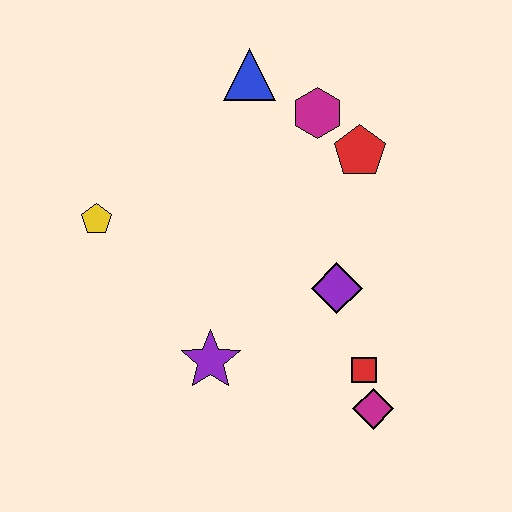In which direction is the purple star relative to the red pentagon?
The purple star is below the red pentagon.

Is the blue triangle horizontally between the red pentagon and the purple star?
Yes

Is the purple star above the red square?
Yes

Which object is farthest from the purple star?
The blue triangle is farthest from the purple star.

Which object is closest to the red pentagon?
The magenta hexagon is closest to the red pentagon.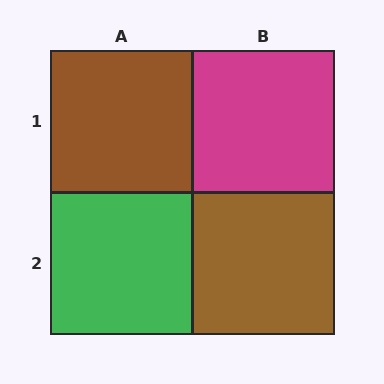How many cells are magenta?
1 cell is magenta.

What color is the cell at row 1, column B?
Magenta.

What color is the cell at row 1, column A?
Brown.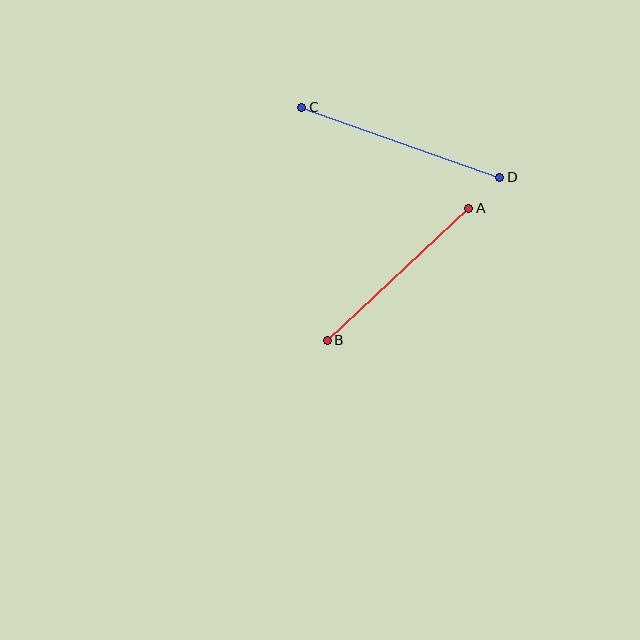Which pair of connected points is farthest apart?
Points C and D are farthest apart.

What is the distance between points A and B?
The distance is approximately 193 pixels.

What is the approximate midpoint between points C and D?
The midpoint is at approximately (401, 142) pixels.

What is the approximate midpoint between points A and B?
The midpoint is at approximately (398, 274) pixels.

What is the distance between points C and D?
The distance is approximately 210 pixels.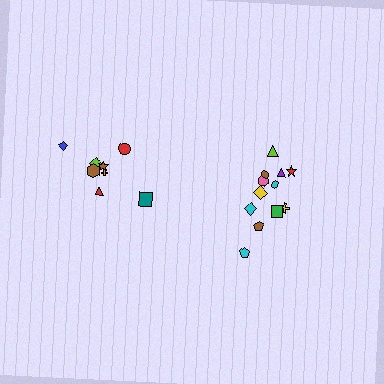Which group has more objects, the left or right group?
The right group.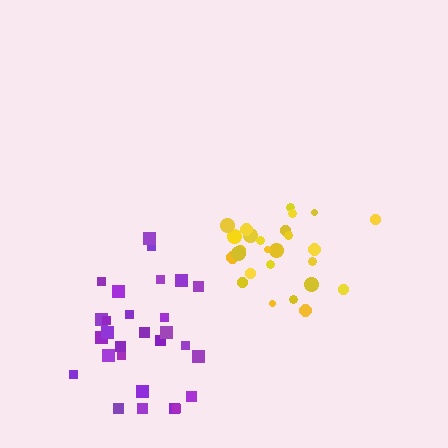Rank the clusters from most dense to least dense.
yellow, purple.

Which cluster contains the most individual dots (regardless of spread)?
Purple (28).